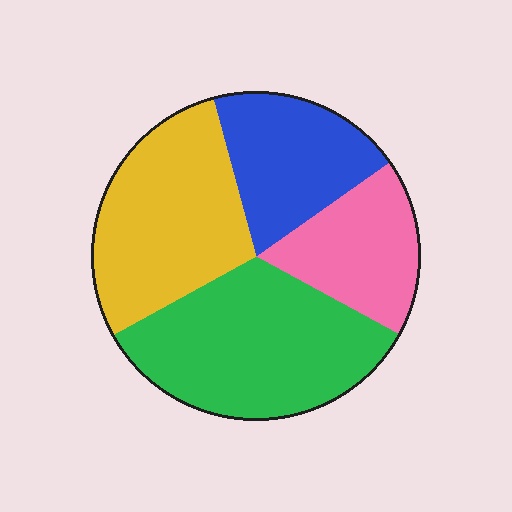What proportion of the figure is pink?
Pink covers around 20% of the figure.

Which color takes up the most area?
Green, at roughly 35%.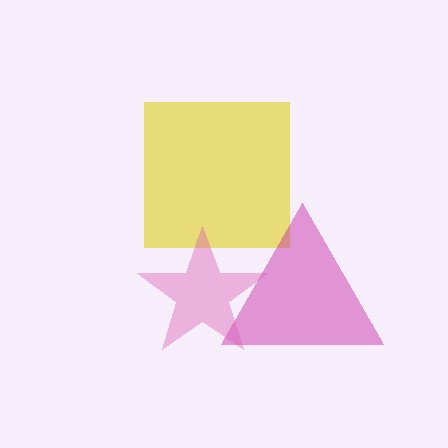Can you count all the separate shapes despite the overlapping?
Yes, there are 3 separate shapes.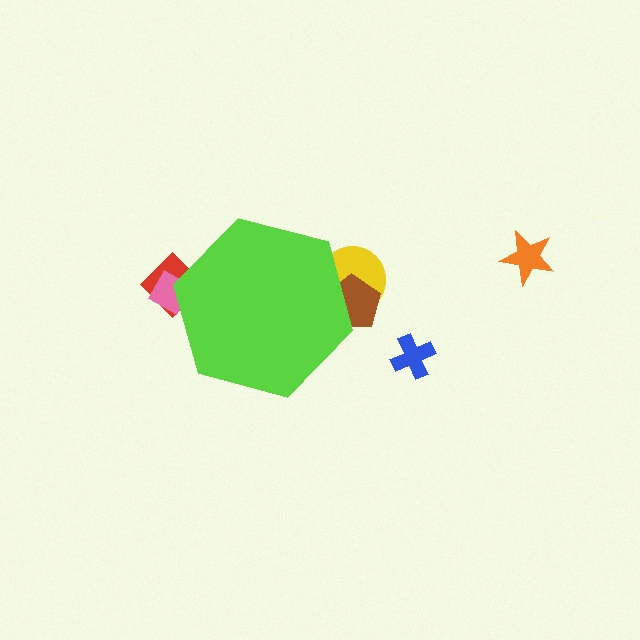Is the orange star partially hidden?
No, the orange star is fully visible.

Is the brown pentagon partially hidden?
Yes, the brown pentagon is partially hidden behind the lime hexagon.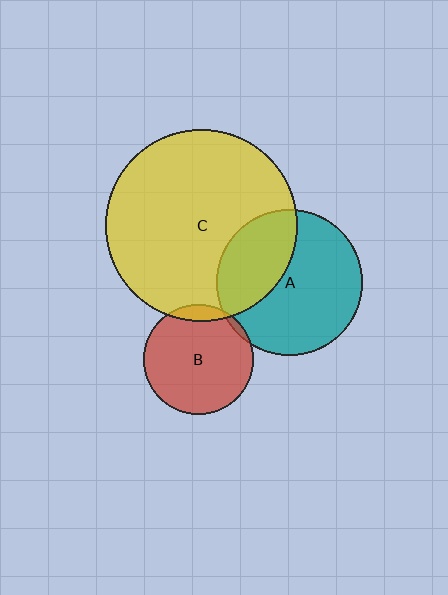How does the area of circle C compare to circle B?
Approximately 3.0 times.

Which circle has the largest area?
Circle C (yellow).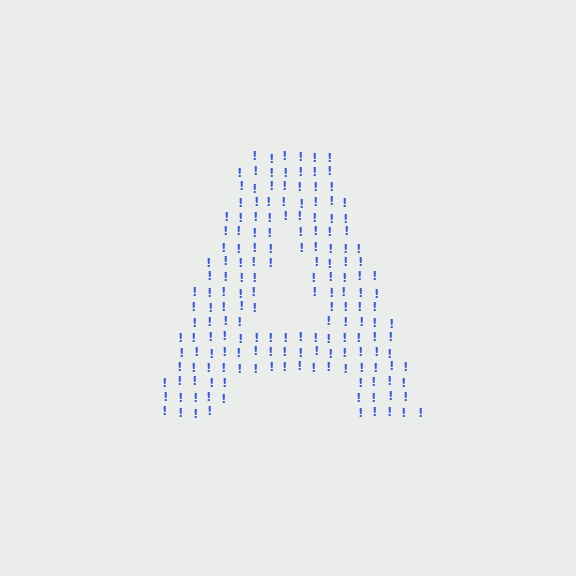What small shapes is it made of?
It is made of small exclamation marks.